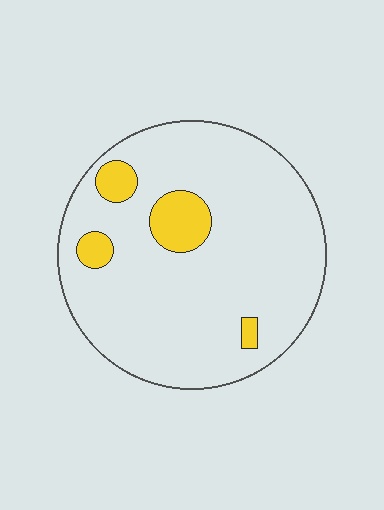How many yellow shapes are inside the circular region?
4.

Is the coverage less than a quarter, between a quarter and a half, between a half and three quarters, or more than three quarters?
Less than a quarter.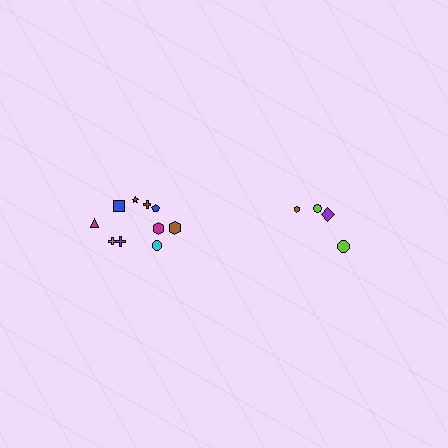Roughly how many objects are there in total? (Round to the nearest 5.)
Roughly 15 objects in total.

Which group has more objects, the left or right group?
The left group.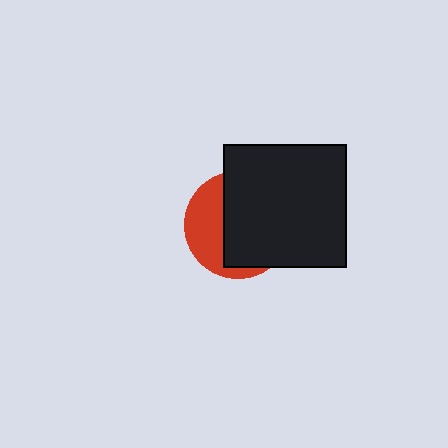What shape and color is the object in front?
The object in front is a black square.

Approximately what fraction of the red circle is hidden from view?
Roughly 62% of the red circle is hidden behind the black square.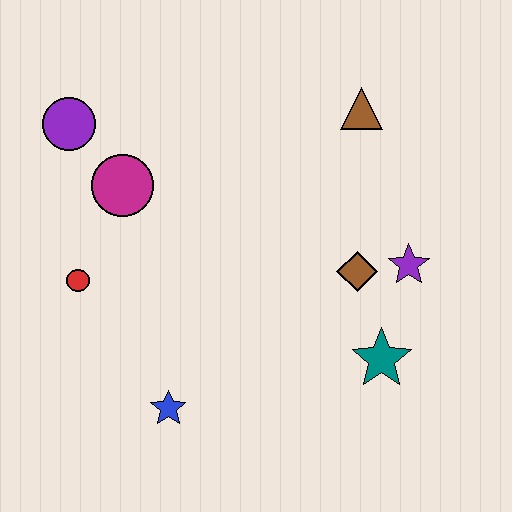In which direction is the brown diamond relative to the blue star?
The brown diamond is to the right of the blue star.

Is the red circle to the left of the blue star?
Yes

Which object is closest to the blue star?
The red circle is closest to the blue star.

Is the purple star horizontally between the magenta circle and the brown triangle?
No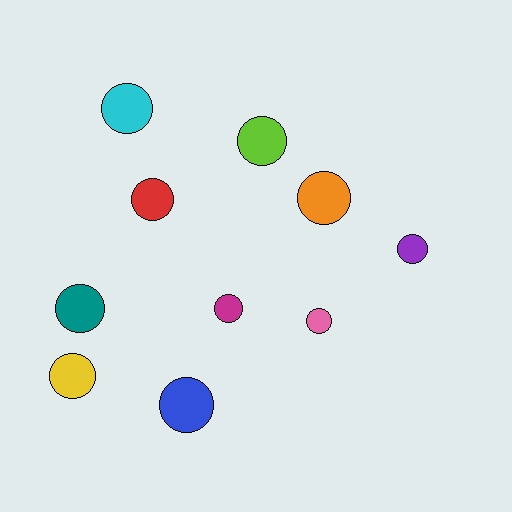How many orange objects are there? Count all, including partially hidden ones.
There is 1 orange object.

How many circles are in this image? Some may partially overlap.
There are 10 circles.